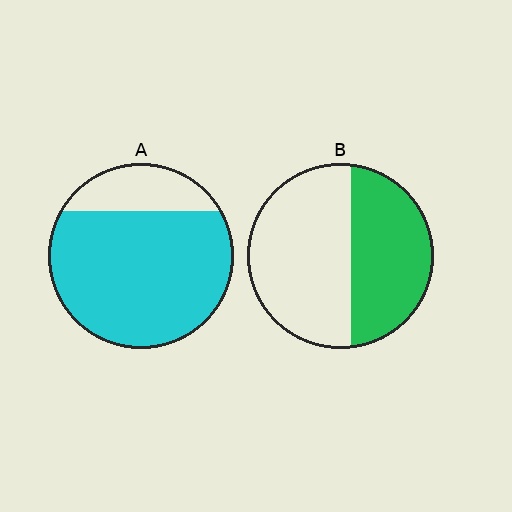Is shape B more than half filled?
No.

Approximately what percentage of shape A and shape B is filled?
A is approximately 80% and B is approximately 45%.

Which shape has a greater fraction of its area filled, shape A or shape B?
Shape A.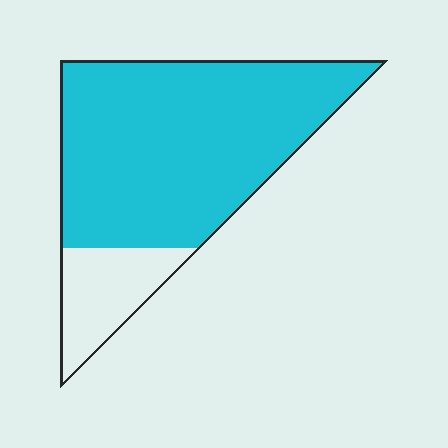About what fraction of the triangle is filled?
About five sixths (5/6).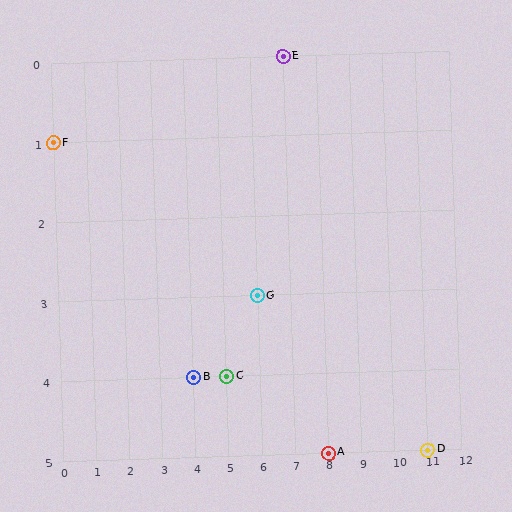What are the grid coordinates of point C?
Point C is at grid coordinates (5, 4).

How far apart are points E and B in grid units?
Points E and B are 3 columns and 4 rows apart (about 5.0 grid units diagonally).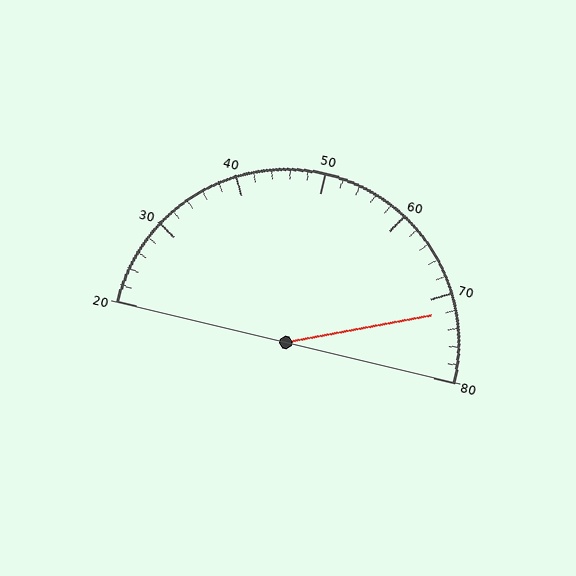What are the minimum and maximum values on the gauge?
The gauge ranges from 20 to 80.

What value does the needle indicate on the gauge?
The needle indicates approximately 72.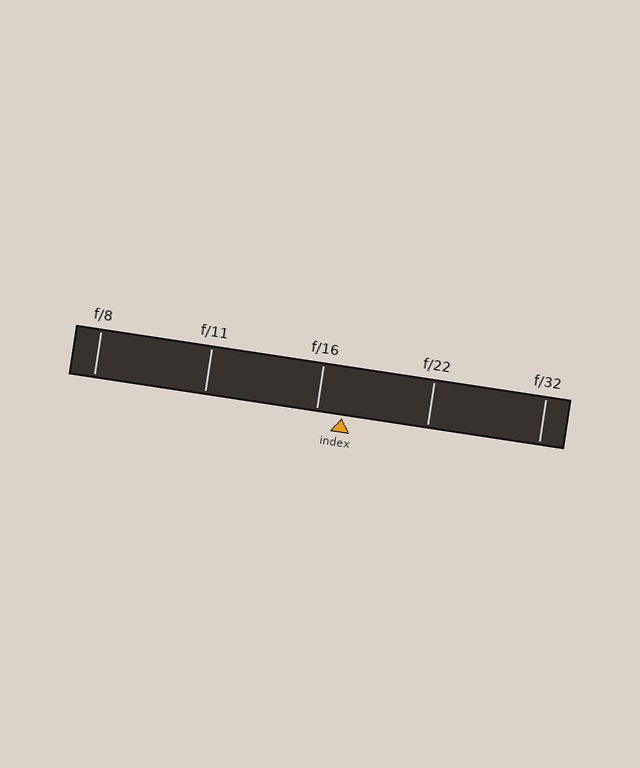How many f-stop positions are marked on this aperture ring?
There are 5 f-stop positions marked.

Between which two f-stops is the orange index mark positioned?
The index mark is between f/16 and f/22.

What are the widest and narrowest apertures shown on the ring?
The widest aperture shown is f/8 and the narrowest is f/32.